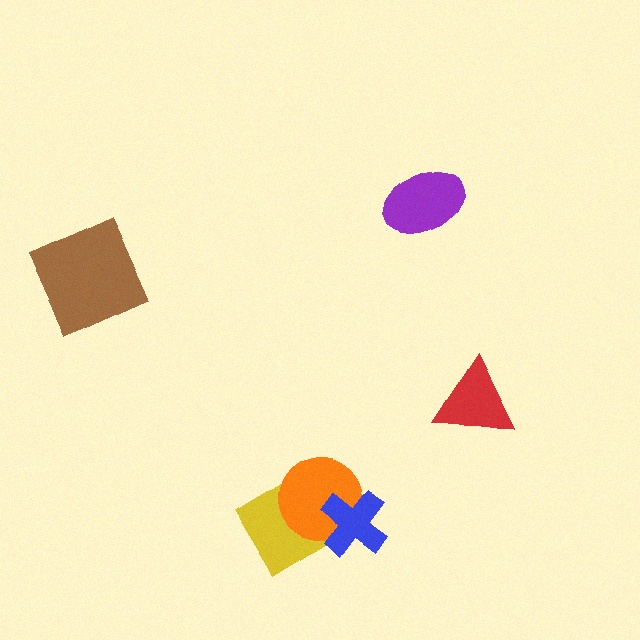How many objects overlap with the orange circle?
2 objects overlap with the orange circle.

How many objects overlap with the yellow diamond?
1 object overlaps with the yellow diamond.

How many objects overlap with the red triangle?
0 objects overlap with the red triangle.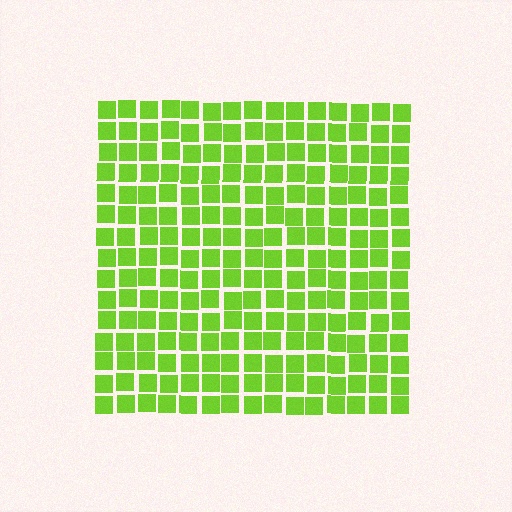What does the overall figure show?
The overall figure shows a square.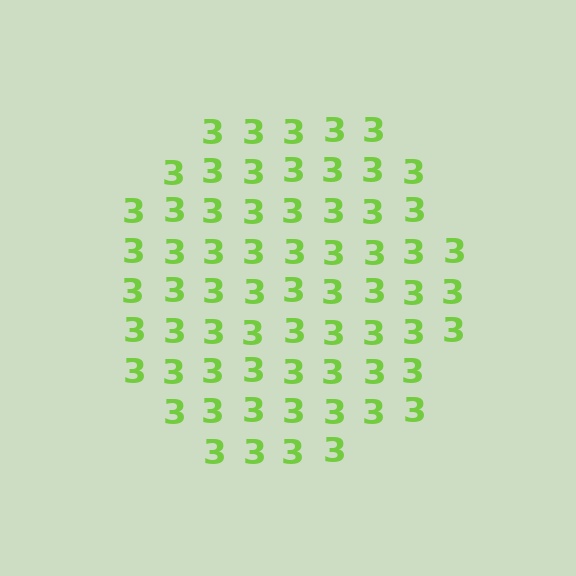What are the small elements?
The small elements are digit 3's.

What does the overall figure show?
The overall figure shows a circle.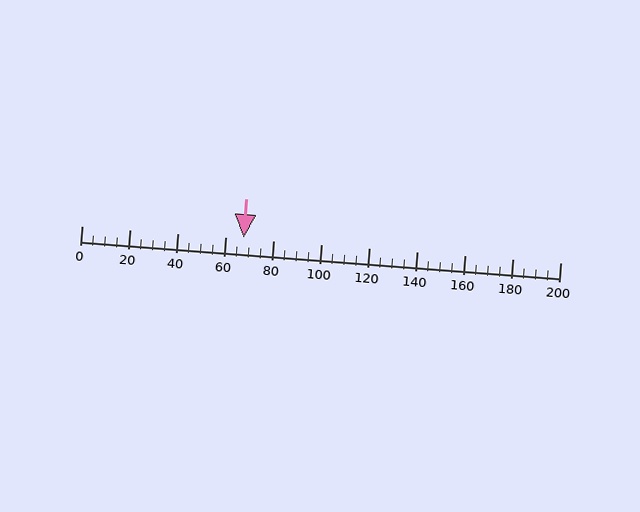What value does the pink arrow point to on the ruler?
The pink arrow points to approximately 68.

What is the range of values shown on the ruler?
The ruler shows values from 0 to 200.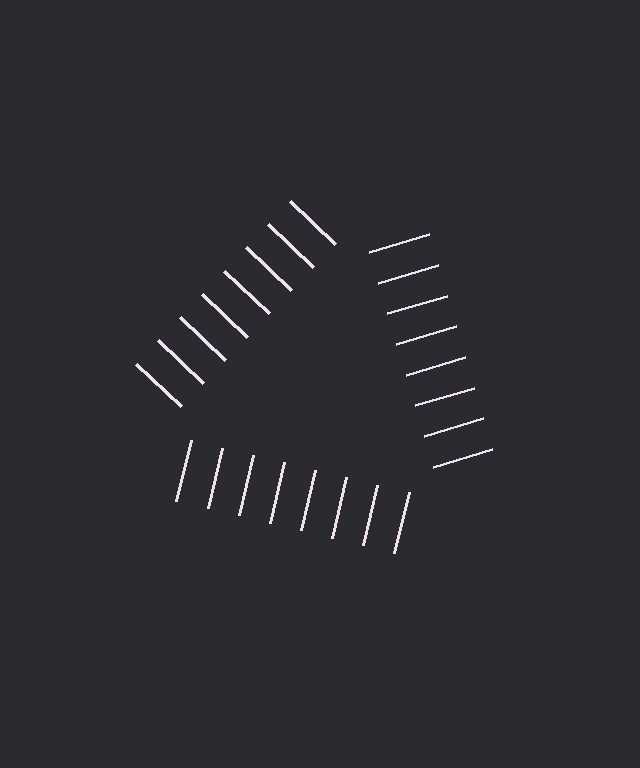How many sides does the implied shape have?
3 sides — the line-ends trace a triangle.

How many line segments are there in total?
24 — 8 along each of the 3 edges.